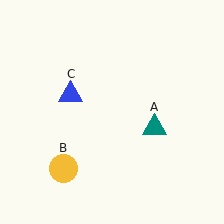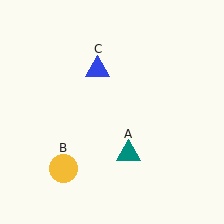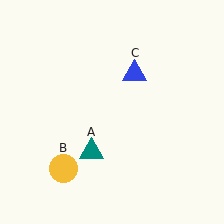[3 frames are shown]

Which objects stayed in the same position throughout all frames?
Yellow circle (object B) remained stationary.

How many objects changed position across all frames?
2 objects changed position: teal triangle (object A), blue triangle (object C).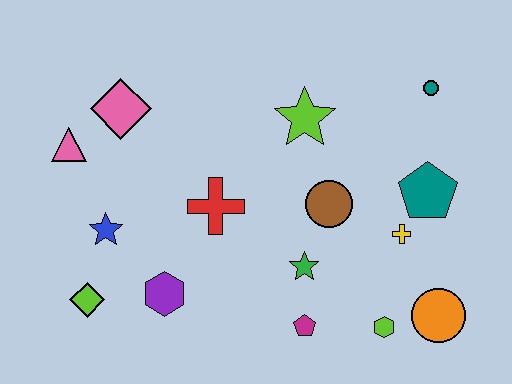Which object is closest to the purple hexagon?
The lime diamond is closest to the purple hexagon.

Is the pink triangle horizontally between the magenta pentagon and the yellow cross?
No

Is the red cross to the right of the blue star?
Yes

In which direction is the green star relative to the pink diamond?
The green star is to the right of the pink diamond.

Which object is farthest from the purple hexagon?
The teal circle is farthest from the purple hexagon.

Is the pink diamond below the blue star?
No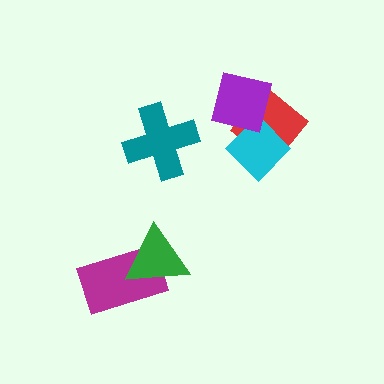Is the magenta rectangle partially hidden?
Yes, it is partially covered by another shape.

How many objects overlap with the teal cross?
0 objects overlap with the teal cross.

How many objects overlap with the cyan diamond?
2 objects overlap with the cyan diamond.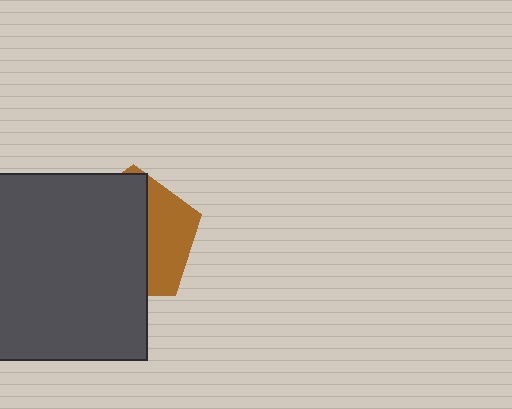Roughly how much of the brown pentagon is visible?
A small part of it is visible (roughly 37%).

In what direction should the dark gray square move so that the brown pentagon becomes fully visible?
The dark gray square should move left. That is the shortest direction to clear the overlap and leave the brown pentagon fully visible.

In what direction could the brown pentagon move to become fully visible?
The brown pentagon could move right. That would shift it out from behind the dark gray square entirely.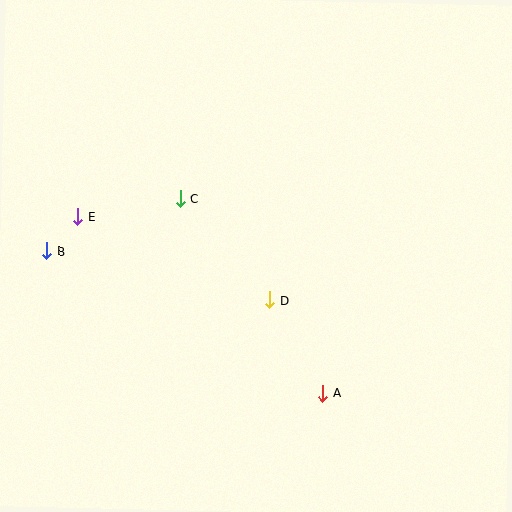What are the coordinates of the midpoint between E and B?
The midpoint between E and B is at (62, 234).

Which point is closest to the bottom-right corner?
Point A is closest to the bottom-right corner.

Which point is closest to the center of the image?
Point D at (270, 300) is closest to the center.